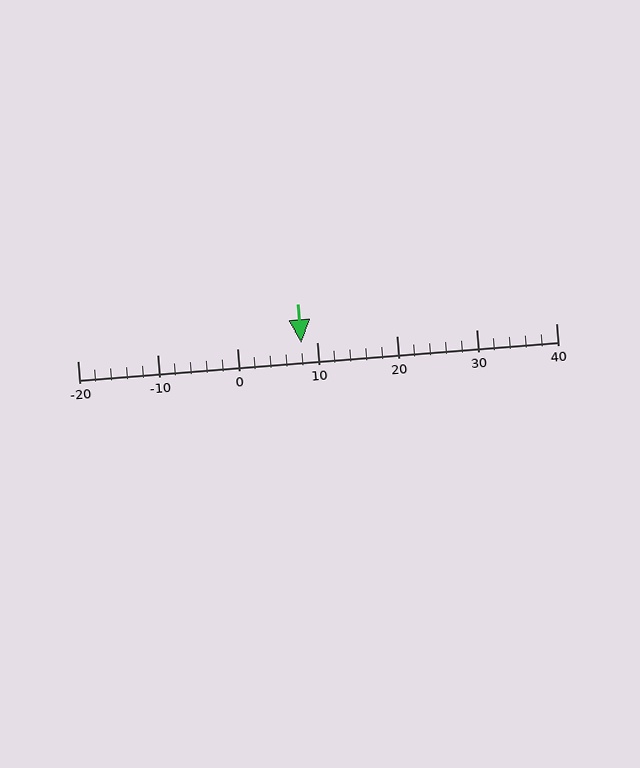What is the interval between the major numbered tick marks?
The major tick marks are spaced 10 units apart.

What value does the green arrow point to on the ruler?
The green arrow points to approximately 8.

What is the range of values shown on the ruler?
The ruler shows values from -20 to 40.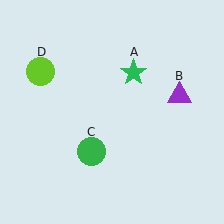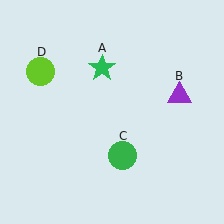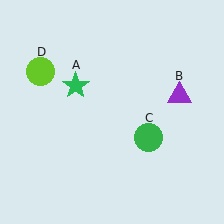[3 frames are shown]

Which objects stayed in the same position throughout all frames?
Purple triangle (object B) and lime circle (object D) remained stationary.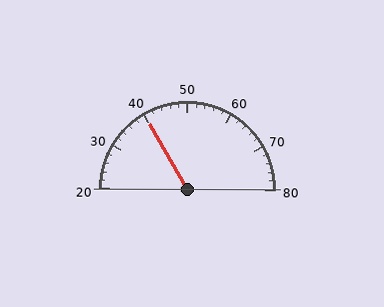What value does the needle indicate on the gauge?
The needle indicates approximately 40.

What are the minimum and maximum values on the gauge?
The gauge ranges from 20 to 80.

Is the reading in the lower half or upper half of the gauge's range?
The reading is in the lower half of the range (20 to 80).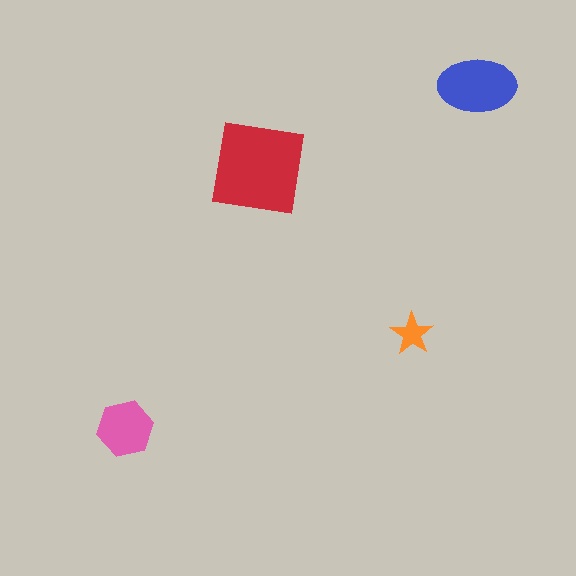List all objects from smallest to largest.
The orange star, the pink hexagon, the blue ellipse, the red square.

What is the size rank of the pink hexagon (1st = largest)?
3rd.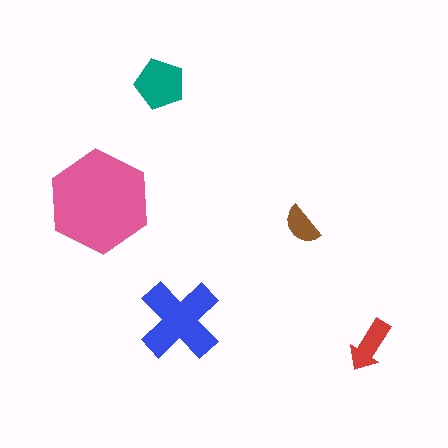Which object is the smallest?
The brown semicircle.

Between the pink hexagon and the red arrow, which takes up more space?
The pink hexagon.